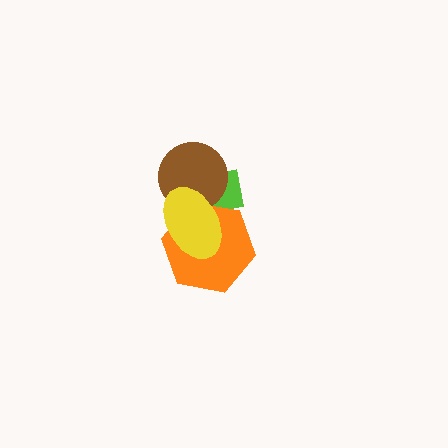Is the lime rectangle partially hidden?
Yes, it is partially covered by another shape.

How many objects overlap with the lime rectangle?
3 objects overlap with the lime rectangle.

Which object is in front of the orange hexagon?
The yellow ellipse is in front of the orange hexagon.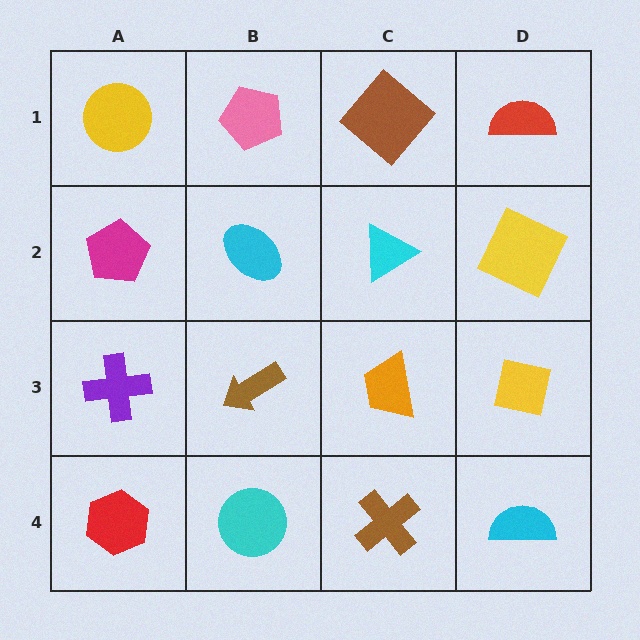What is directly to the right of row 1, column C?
A red semicircle.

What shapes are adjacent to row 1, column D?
A yellow square (row 2, column D), a brown diamond (row 1, column C).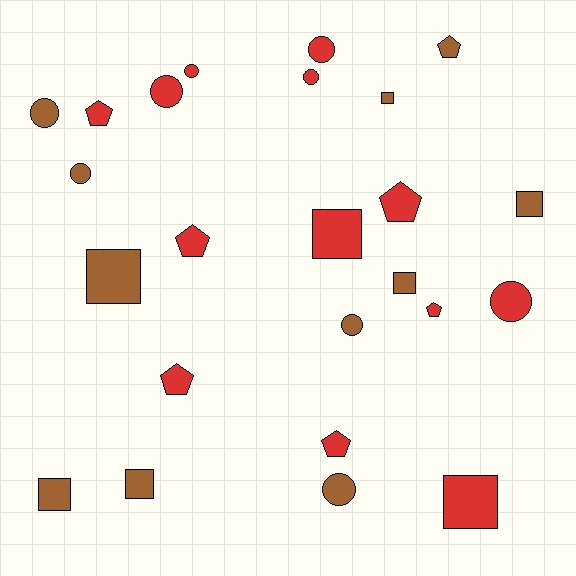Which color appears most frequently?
Red, with 13 objects.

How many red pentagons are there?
There are 6 red pentagons.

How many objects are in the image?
There are 24 objects.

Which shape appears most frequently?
Circle, with 9 objects.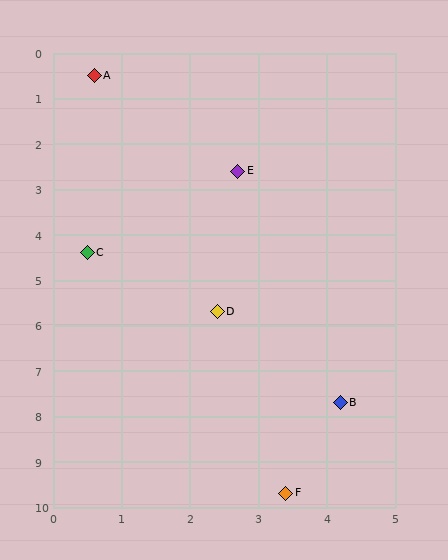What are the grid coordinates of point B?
Point B is at approximately (4.2, 7.7).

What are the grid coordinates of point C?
Point C is at approximately (0.5, 4.4).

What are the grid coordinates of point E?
Point E is at approximately (2.7, 2.6).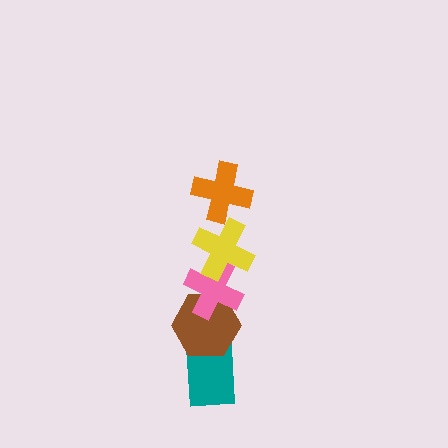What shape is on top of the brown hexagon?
The pink cross is on top of the brown hexagon.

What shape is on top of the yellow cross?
The orange cross is on top of the yellow cross.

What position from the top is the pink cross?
The pink cross is 3rd from the top.